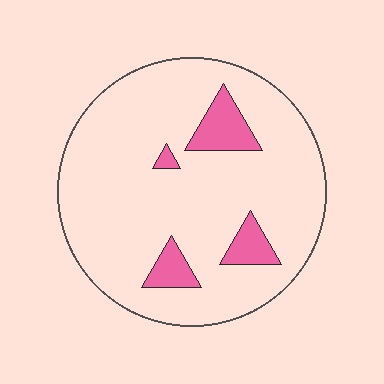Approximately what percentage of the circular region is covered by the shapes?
Approximately 10%.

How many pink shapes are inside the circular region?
4.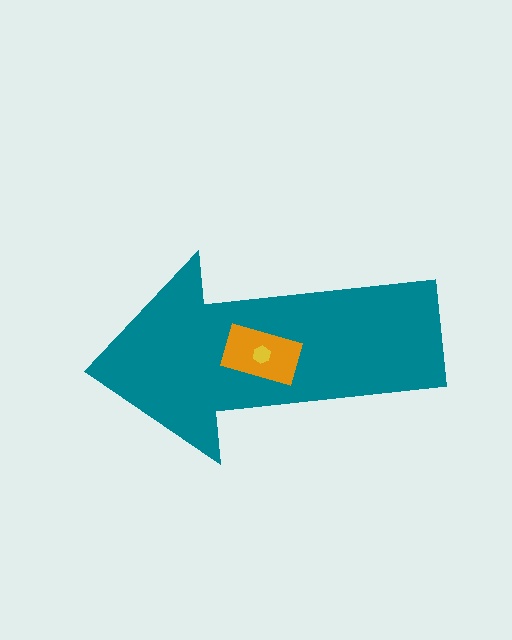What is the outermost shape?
The teal arrow.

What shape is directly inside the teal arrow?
The orange rectangle.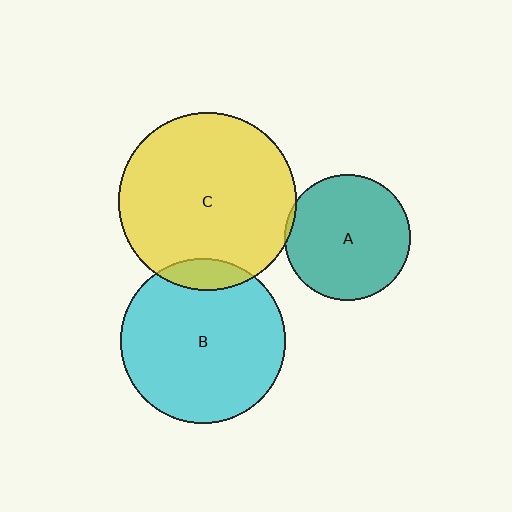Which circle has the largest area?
Circle C (yellow).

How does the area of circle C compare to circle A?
Approximately 2.0 times.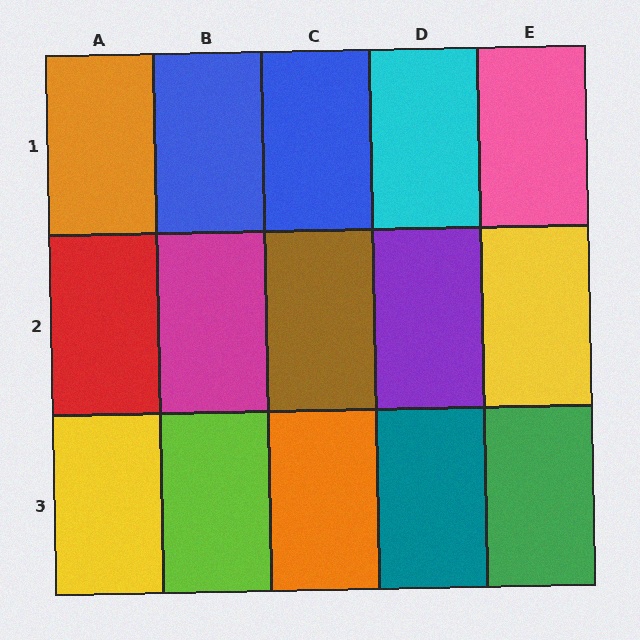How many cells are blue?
2 cells are blue.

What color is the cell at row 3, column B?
Lime.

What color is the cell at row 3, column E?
Green.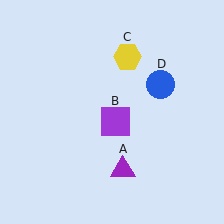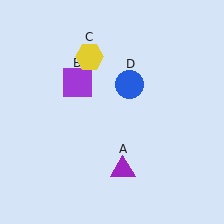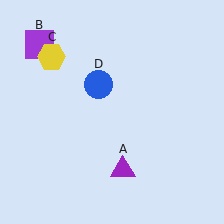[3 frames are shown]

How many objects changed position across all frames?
3 objects changed position: purple square (object B), yellow hexagon (object C), blue circle (object D).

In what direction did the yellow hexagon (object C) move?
The yellow hexagon (object C) moved left.